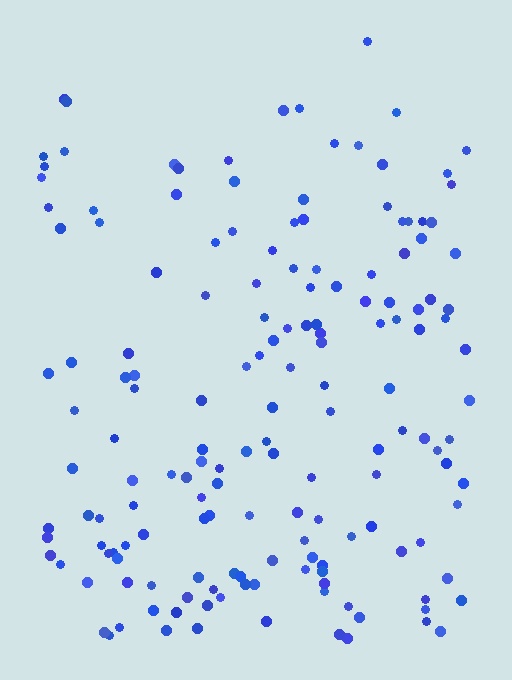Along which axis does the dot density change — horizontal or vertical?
Vertical.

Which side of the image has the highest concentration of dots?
The bottom.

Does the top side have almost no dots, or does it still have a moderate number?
Still a moderate number, just noticeably fewer than the bottom.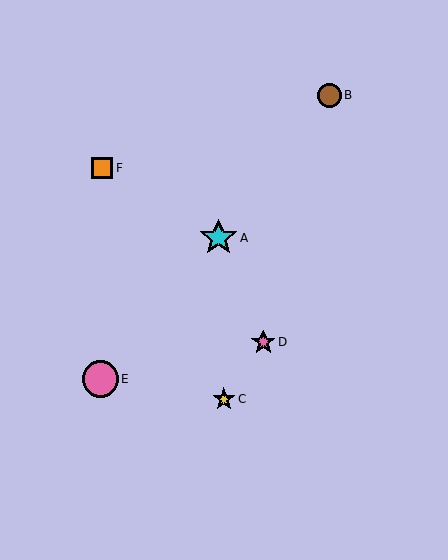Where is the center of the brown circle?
The center of the brown circle is at (329, 95).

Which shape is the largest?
The cyan star (labeled A) is the largest.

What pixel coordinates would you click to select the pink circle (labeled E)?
Click at (100, 379) to select the pink circle E.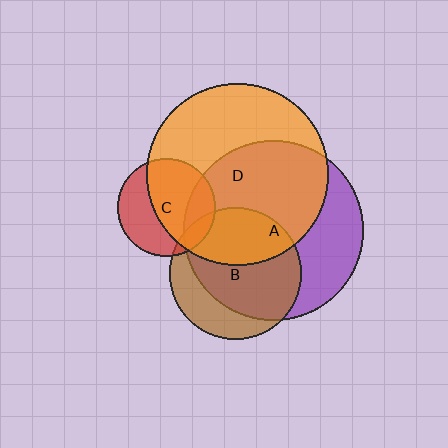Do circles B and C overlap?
Yes.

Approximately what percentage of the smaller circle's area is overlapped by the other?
Approximately 10%.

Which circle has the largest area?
Circle D (orange).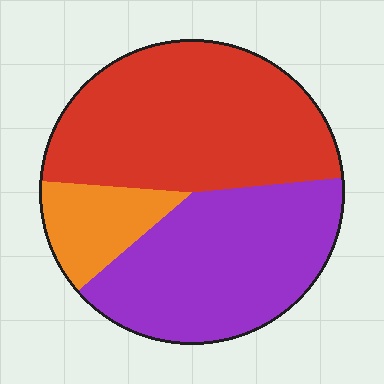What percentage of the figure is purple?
Purple takes up between a quarter and a half of the figure.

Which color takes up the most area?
Red, at roughly 45%.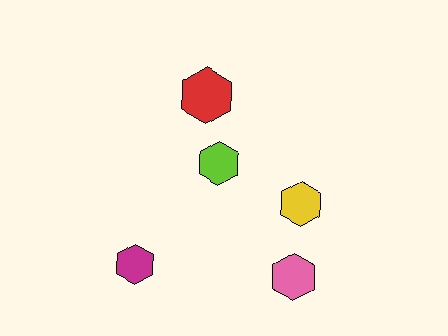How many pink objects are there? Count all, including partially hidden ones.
There is 1 pink object.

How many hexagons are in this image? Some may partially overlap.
There are 5 hexagons.